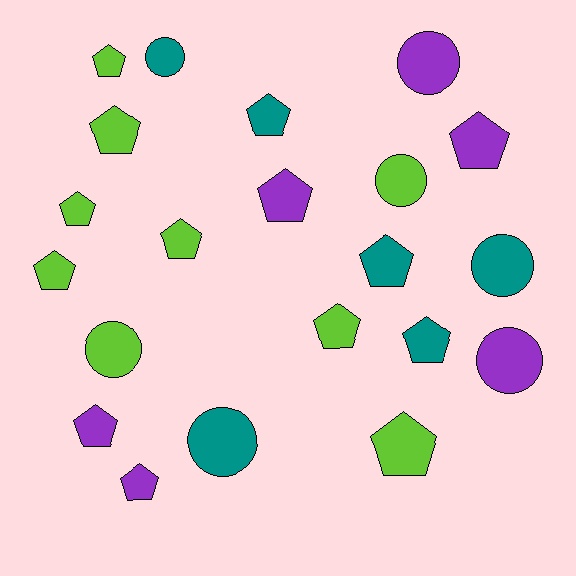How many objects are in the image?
There are 21 objects.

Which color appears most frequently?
Lime, with 9 objects.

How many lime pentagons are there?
There are 7 lime pentagons.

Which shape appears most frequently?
Pentagon, with 14 objects.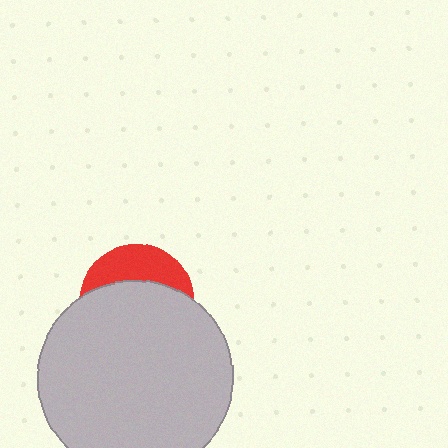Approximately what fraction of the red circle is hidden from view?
Roughly 67% of the red circle is hidden behind the light gray circle.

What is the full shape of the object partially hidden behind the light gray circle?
The partially hidden object is a red circle.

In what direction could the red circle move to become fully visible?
The red circle could move up. That would shift it out from behind the light gray circle entirely.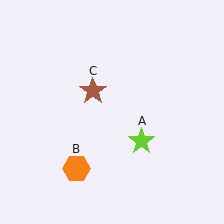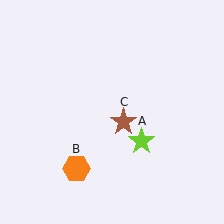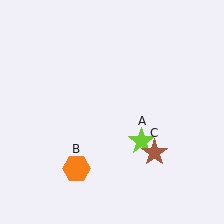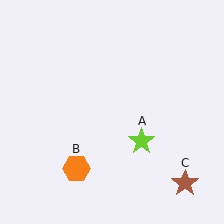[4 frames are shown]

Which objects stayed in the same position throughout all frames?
Lime star (object A) and orange hexagon (object B) remained stationary.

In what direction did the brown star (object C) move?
The brown star (object C) moved down and to the right.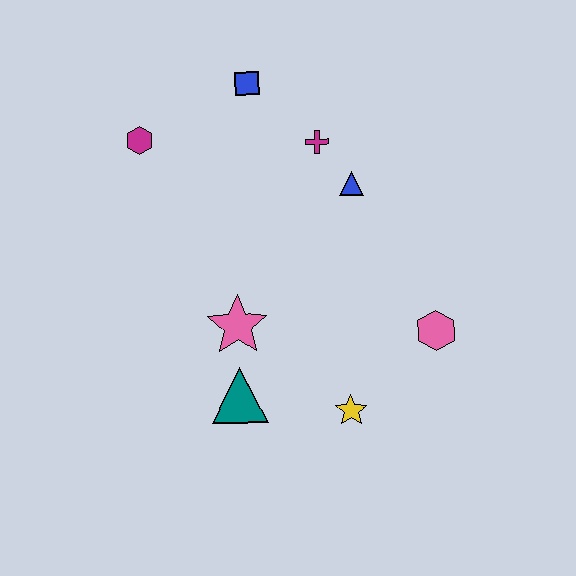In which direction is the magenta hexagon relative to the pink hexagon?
The magenta hexagon is to the left of the pink hexagon.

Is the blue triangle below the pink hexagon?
No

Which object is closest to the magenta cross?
The blue triangle is closest to the magenta cross.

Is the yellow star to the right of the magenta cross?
Yes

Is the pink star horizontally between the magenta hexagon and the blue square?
Yes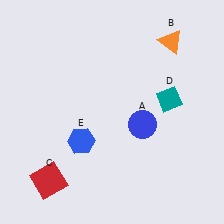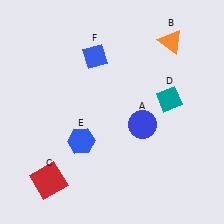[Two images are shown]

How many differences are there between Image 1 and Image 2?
There is 1 difference between the two images.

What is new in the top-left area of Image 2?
A blue diamond (F) was added in the top-left area of Image 2.